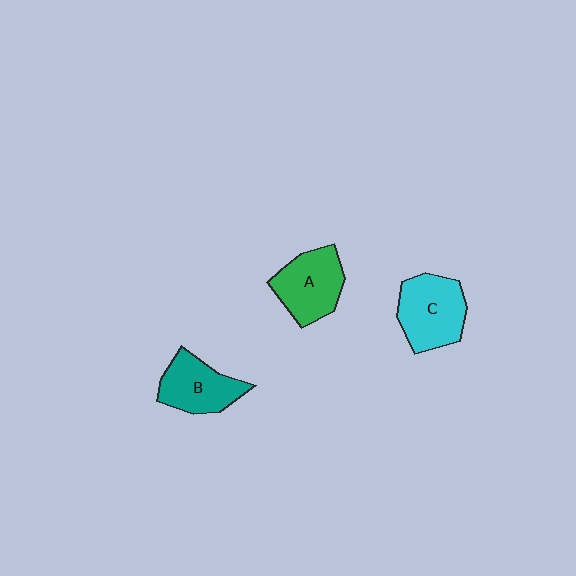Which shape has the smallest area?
Shape B (teal).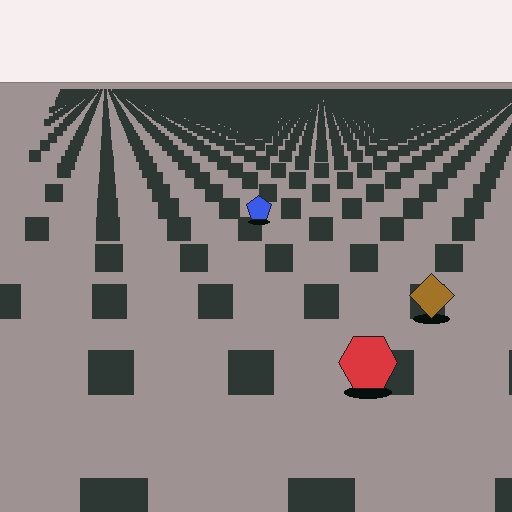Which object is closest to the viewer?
The red hexagon is closest. The texture marks near it are larger and more spread out.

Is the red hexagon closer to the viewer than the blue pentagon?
Yes. The red hexagon is closer — you can tell from the texture gradient: the ground texture is coarser near it.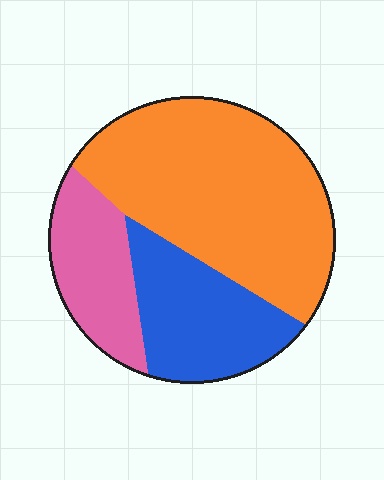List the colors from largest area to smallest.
From largest to smallest: orange, blue, pink.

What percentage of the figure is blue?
Blue covers roughly 25% of the figure.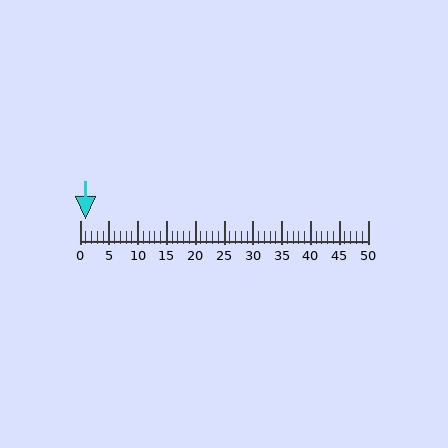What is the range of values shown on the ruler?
The ruler shows values from 0 to 50.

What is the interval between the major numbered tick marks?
The major tick marks are spaced 5 units apart.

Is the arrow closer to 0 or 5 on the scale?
The arrow is closer to 0.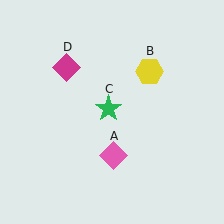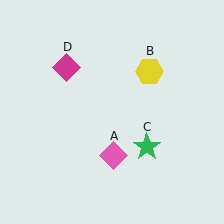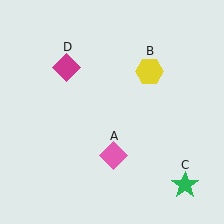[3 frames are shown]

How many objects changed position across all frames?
1 object changed position: green star (object C).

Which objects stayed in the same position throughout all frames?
Pink diamond (object A) and yellow hexagon (object B) and magenta diamond (object D) remained stationary.